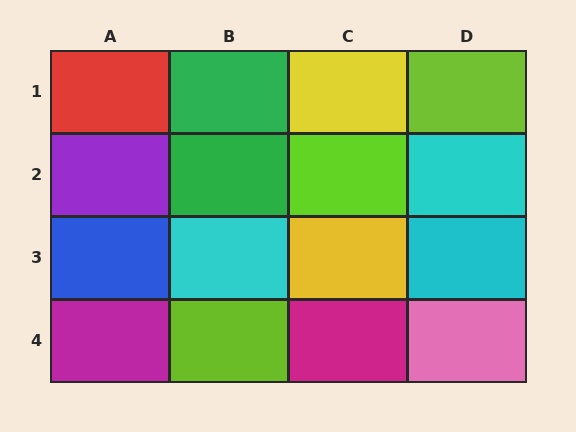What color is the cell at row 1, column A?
Red.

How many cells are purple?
1 cell is purple.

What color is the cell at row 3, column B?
Cyan.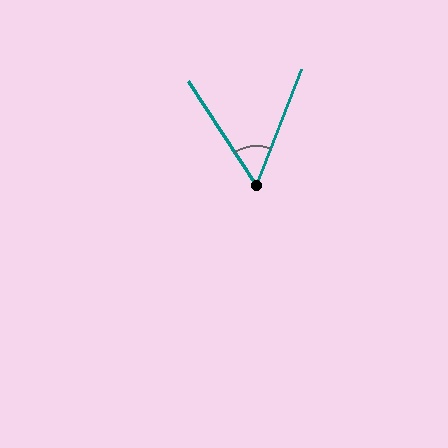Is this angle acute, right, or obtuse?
It is acute.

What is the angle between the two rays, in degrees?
Approximately 54 degrees.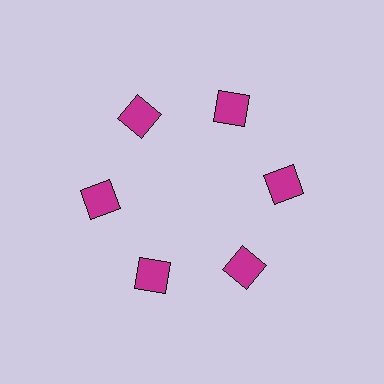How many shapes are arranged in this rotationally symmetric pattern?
There are 6 shapes, arranged in 6 groups of 1.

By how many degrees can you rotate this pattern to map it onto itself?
The pattern maps onto itself every 60 degrees of rotation.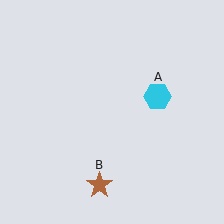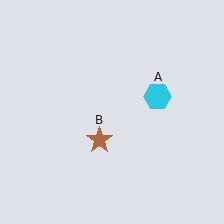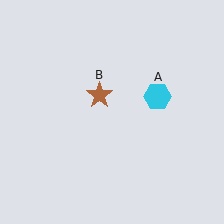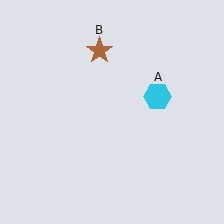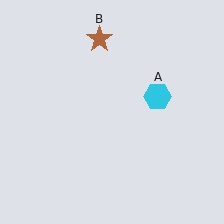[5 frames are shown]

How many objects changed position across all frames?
1 object changed position: brown star (object B).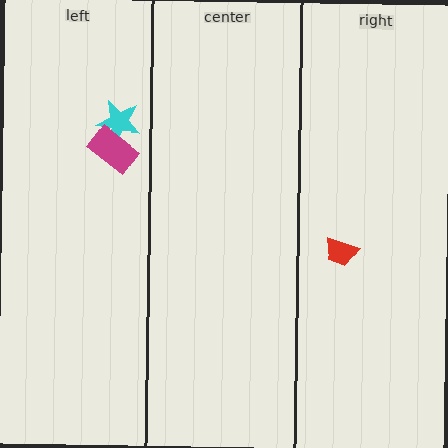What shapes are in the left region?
The cyan star, the magenta rectangle.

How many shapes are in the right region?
1.